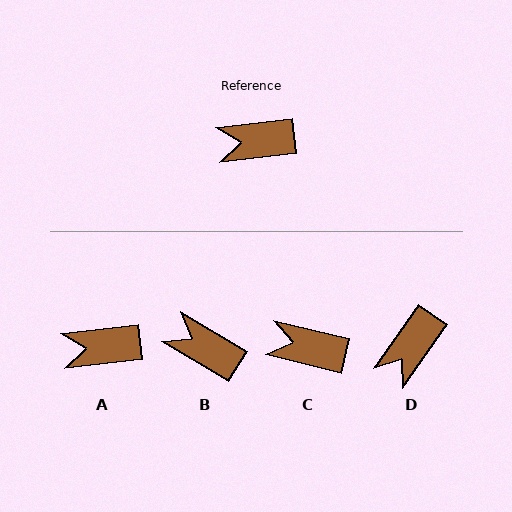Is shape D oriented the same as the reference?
No, it is off by about 48 degrees.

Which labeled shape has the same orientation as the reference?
A.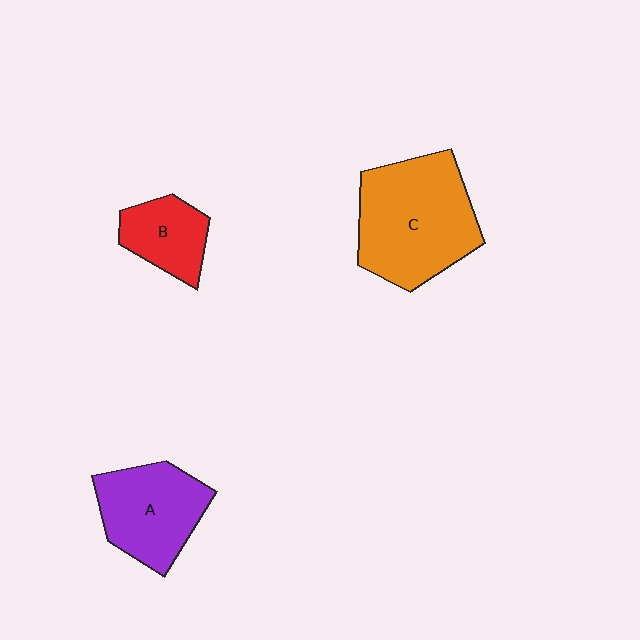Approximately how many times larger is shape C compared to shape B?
Approximately 2.3 times.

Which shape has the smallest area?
Shape B (red).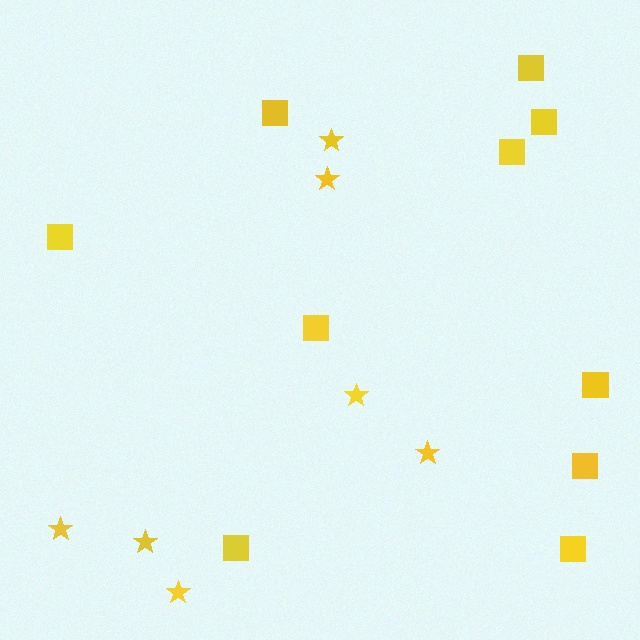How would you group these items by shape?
There are 2 groups: one group of squares (10) and one group of stars (7).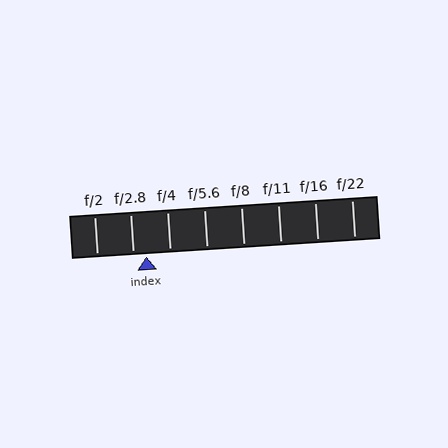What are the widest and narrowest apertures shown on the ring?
The widest aperture shown is f/2 and the narrowest is f/22.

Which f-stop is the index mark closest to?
The index mark is closest to f/2.8.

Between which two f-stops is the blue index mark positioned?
The index mark is between f/2.8 and f/4.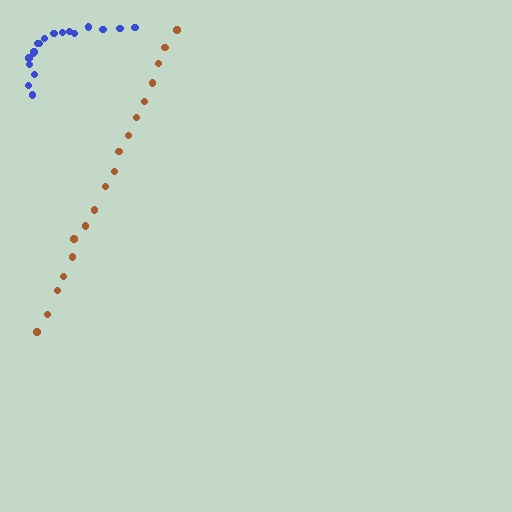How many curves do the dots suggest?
There are 2 distinct paths.